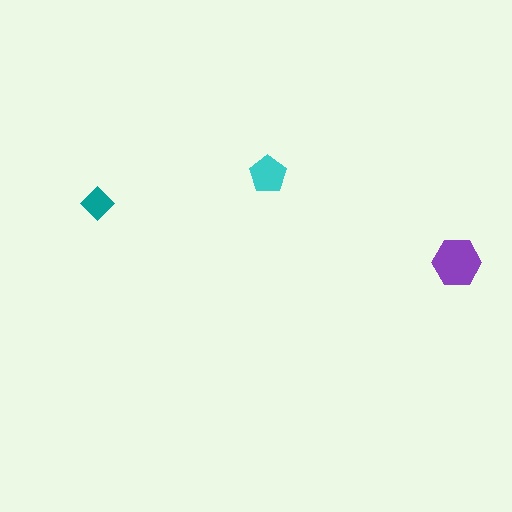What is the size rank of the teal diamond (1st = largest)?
3rd.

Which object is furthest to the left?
The teal diamond is leftmost.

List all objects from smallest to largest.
The teal diamond, the cyan pentagon, the purple hexagon.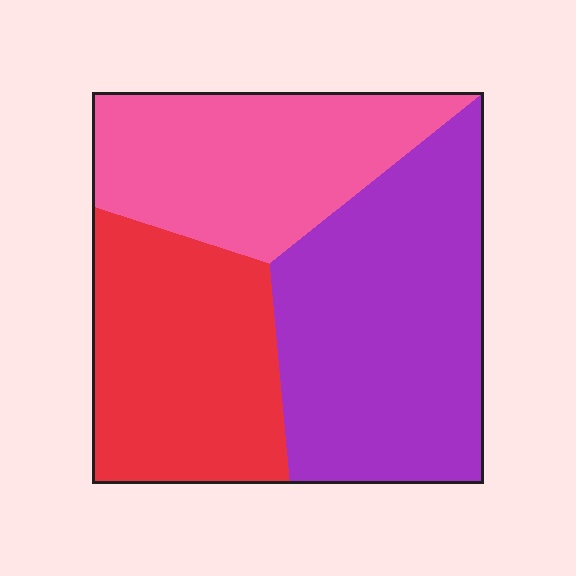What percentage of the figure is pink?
Pink takes up about one quarter (1/4) of the figure.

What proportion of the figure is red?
Red covers roughly 30% of the figure.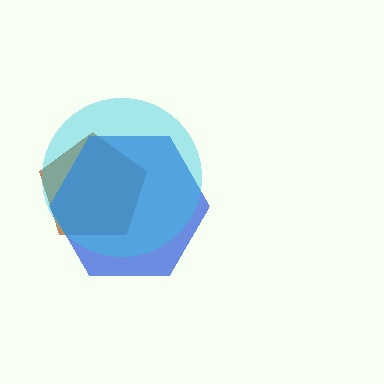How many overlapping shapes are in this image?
There are 3 overlapping shapes in the image.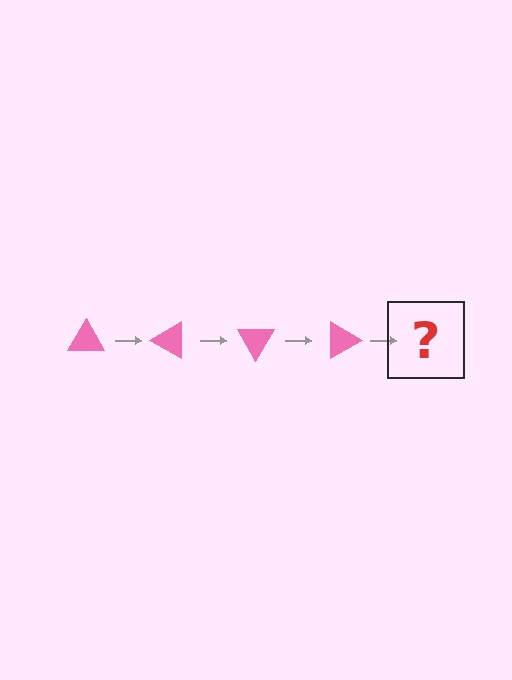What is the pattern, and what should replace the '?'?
The pattern is that the triangle rotates 30 degrees each step. The '?' should be a pink triangle rotated 120 degrees.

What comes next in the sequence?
The next element should be a pink triangle rotated 120 degrees.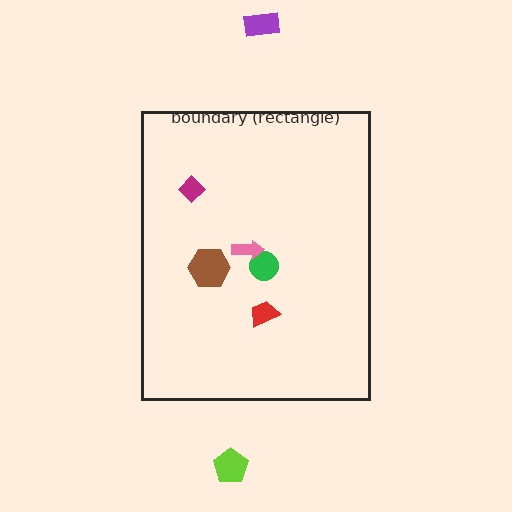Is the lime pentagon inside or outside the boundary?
Outside.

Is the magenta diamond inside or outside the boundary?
Inside.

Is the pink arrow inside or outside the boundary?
Inside.